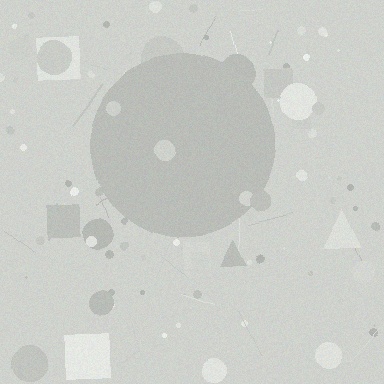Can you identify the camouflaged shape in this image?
The camouflaged shape is a circle.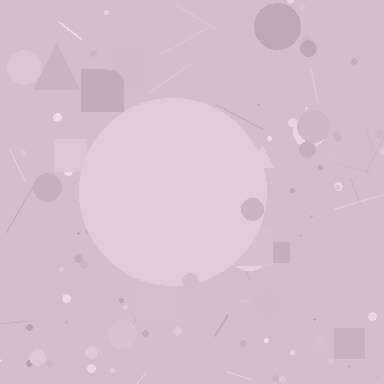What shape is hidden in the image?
A circle is hidden in the image.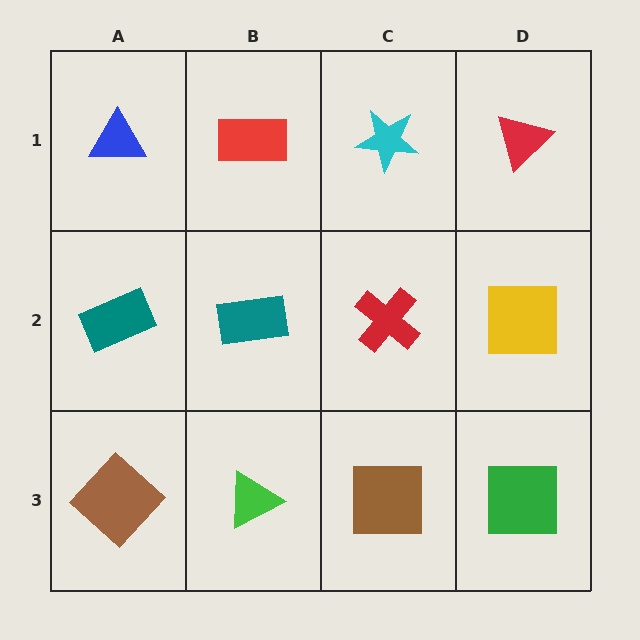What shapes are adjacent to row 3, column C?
A red cross (row 2, column C), a green triangle (row 3, column B), a green square (row 3, column D).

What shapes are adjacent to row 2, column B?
A red rectangle (row 1, column B), a green triangle (row 3, column B), a teal rectangle (row 2, column A), a red cross (row 2, column C).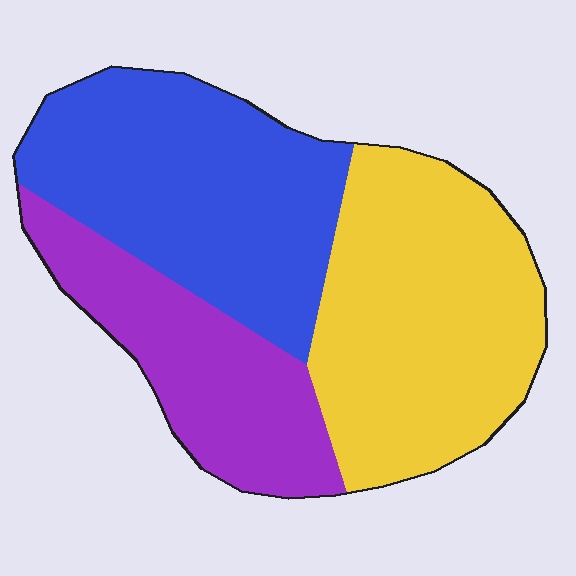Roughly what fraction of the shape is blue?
Blue covers 37% of the shape.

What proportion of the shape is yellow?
Yellow covers about 40% of the shape.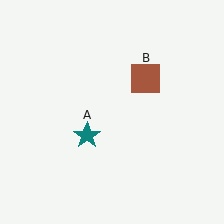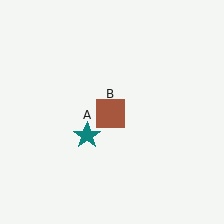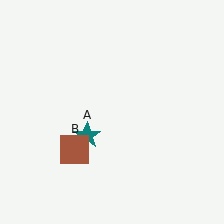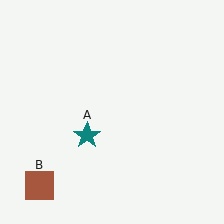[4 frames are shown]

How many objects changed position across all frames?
1 object changed position: brown square (object B).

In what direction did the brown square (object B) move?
The brown square (object B) moved down and to the left.